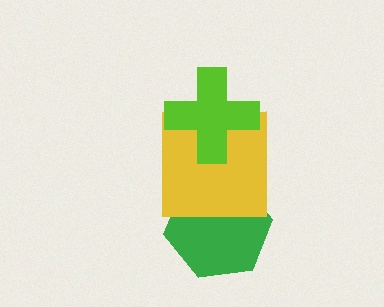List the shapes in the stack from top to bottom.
From top to bottom: the lime cross, the yellow square, the green hexagon.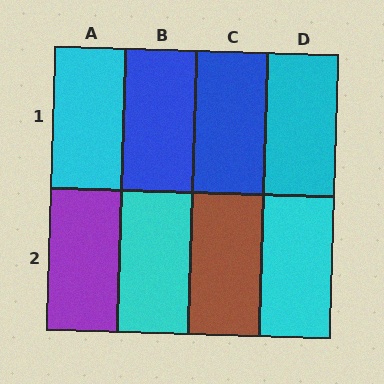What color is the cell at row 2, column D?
Cyan.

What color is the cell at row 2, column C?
Brown.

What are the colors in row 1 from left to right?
Cyan, blue, blue, cyan.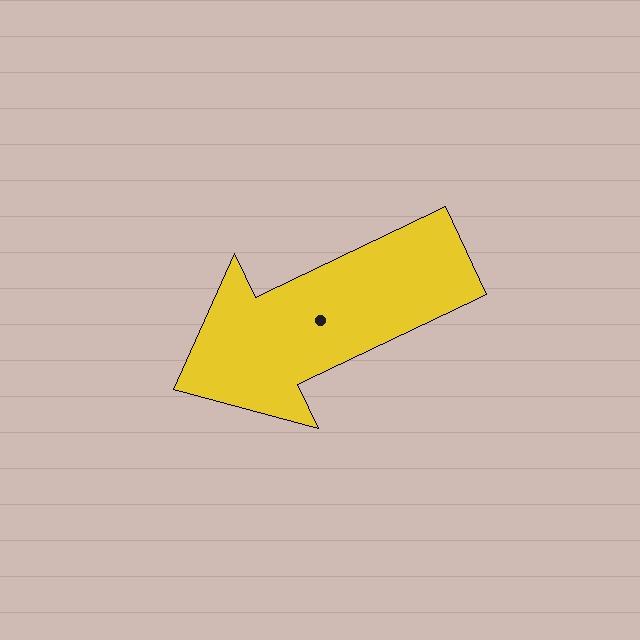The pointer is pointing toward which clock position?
Roughly 8 o'clock.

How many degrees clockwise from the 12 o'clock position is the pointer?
Approximately 244 degrees.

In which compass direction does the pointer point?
Southwest.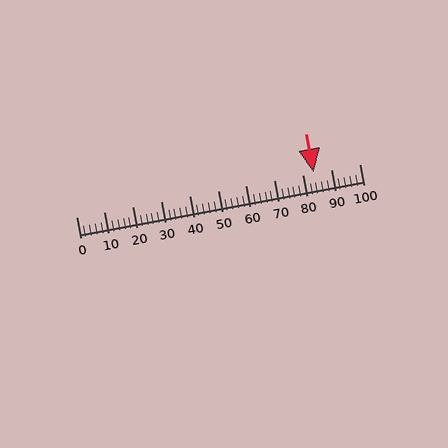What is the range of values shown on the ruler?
The ruler shows values from 0 to 100.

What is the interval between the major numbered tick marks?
The major tick marks are spaced 10 units apart.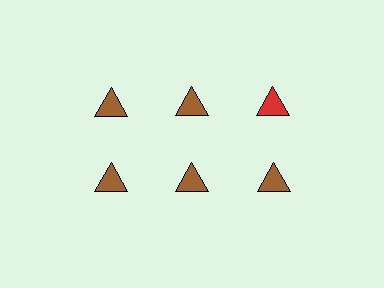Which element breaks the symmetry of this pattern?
The red triangle in the top row, center column breaks the symmetry. All other shapes are brown triangles.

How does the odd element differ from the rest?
It has a different color: red instead of brown.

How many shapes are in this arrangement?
There are 6 shapes arranged in a grid pattern.